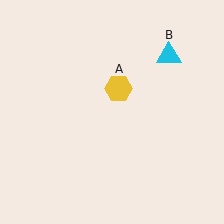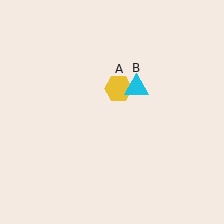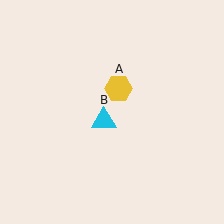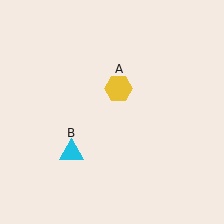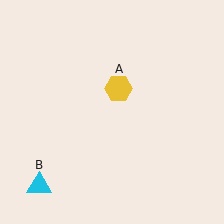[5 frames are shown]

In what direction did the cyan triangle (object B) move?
The cyan triangle (object B) moved down and to the left.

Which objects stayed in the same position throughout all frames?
Yellow hexagon (object A) remained stationary.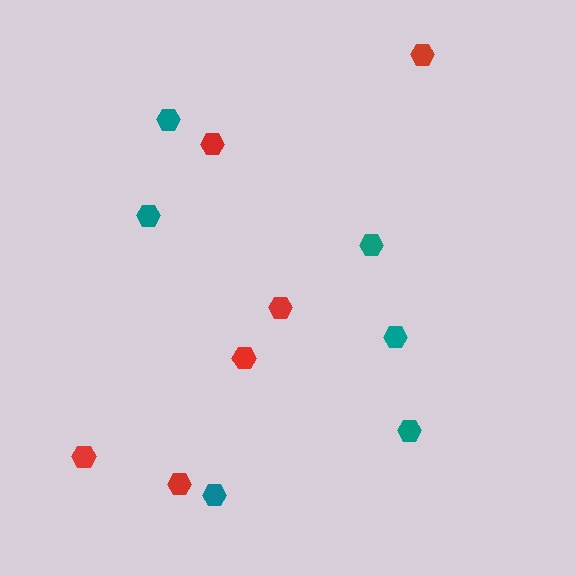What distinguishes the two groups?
There are 2 groups: one group of teal hexagons (6) and one group of red hexagons (6).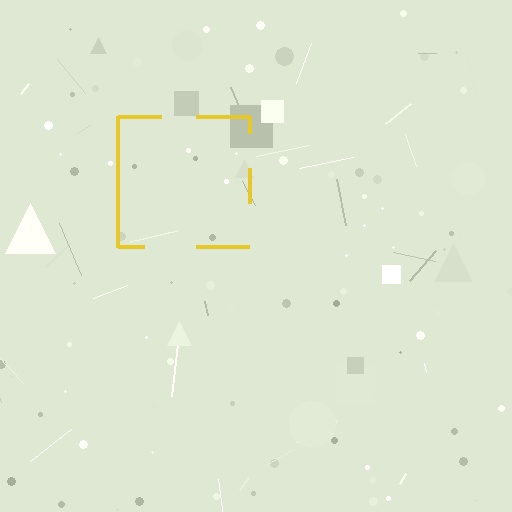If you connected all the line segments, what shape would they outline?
They would outline a square.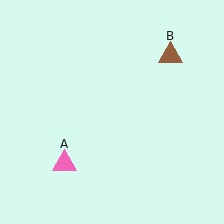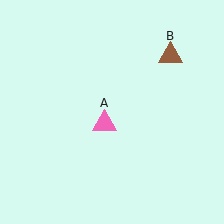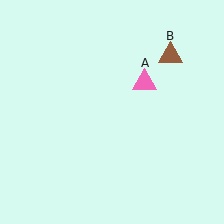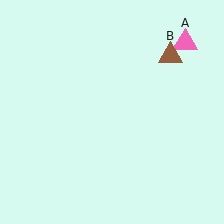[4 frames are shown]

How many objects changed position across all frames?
1 object changed position: pink triangle (object A).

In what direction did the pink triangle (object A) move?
The pink triangle (object A) moved up and to the right.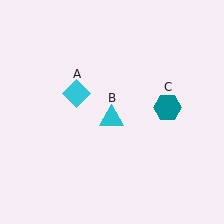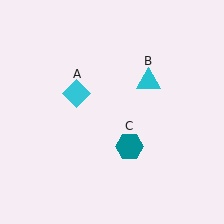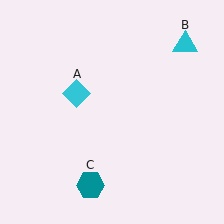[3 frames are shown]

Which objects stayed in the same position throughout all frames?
Cyan diamond (object A) remained stationary.